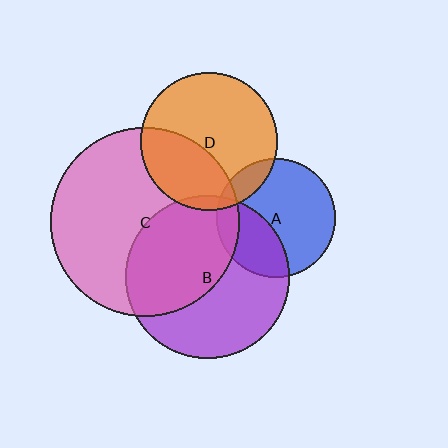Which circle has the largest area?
Circle C (pink).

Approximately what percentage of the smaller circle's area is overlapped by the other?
Approximately 35%.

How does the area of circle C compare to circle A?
Approximately 2.5 times.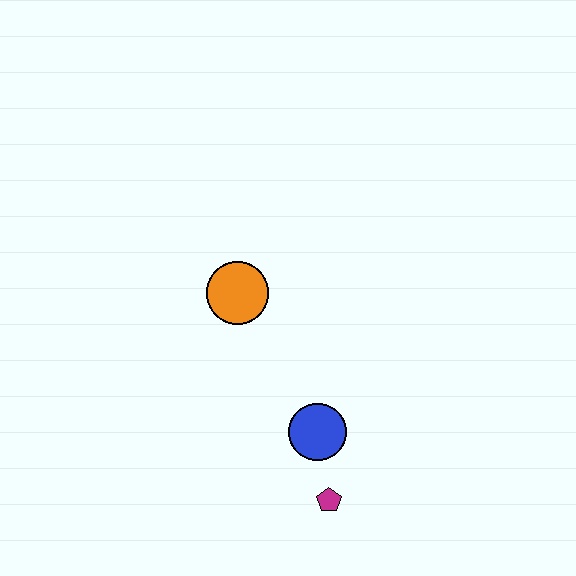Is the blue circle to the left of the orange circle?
No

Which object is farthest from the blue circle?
The orange circle is farthest from the blue circle.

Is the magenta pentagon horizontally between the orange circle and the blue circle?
No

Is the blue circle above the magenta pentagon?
Yes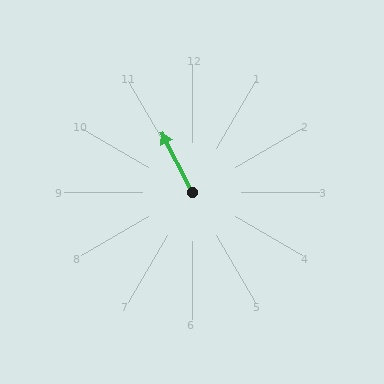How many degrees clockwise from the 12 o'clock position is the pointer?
Approximately 333 degrees.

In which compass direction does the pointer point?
Northwest.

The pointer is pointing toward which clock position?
Roughly 11 o'clock.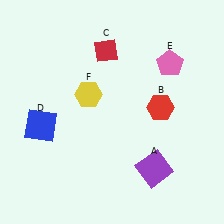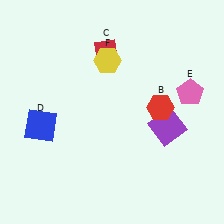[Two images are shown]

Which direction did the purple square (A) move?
The purple square (A) moved up.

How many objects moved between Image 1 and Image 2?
3 objects moved between the two images.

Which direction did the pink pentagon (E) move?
The pink pentagon (E) moved down.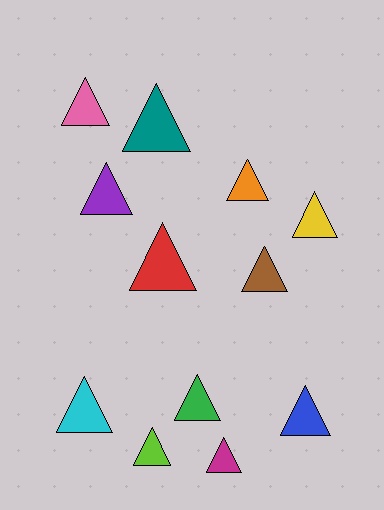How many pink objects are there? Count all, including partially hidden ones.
There is 1 pink object.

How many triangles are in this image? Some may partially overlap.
There are 12 triangles.